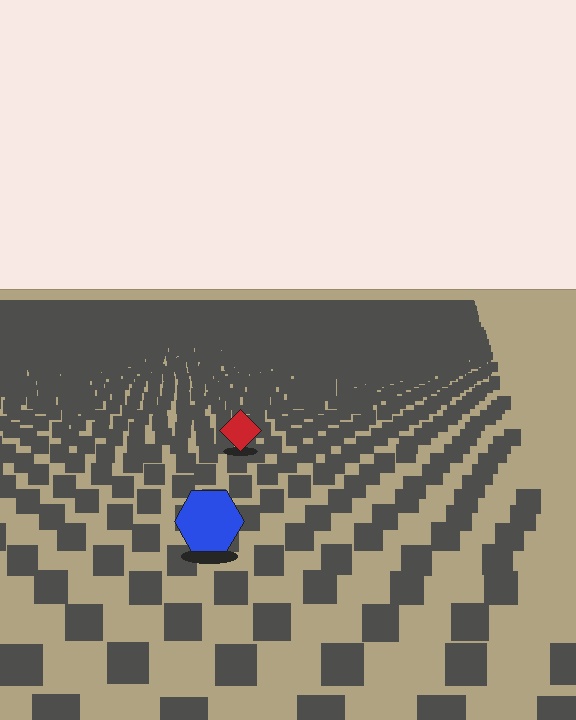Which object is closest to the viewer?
The blue hexagon is closest. The texture marks near it are larger and more spread out.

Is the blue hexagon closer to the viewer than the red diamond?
Yes. The blue hexagon is closer — you can tell from the texture gradient: the ground texture is coarser near it.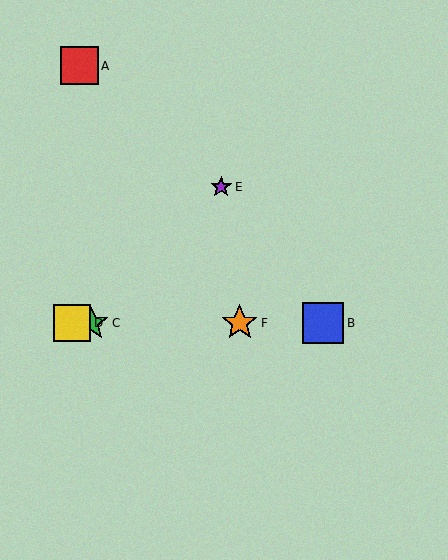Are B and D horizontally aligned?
Yes, both are at y≈323.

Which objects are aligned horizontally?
Objects B, C, D, F are aligned horizontally.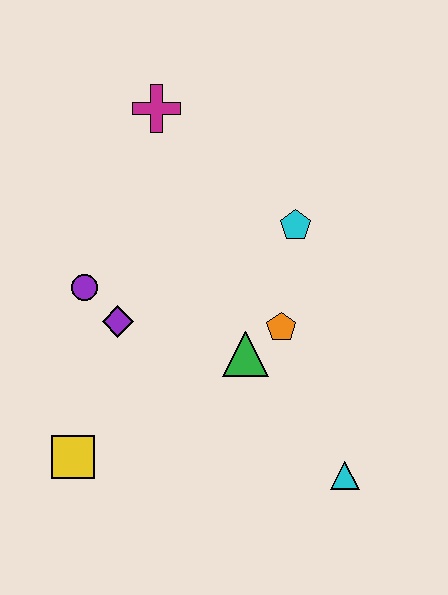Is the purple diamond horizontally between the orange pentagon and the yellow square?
Yes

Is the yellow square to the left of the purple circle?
Yes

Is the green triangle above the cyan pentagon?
No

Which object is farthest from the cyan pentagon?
The yellow square is farthest from the cyan pentagon.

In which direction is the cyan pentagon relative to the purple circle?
The cyan pentagon is to the right of the purple circle.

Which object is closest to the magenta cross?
The cyan pentagon is closest to the magenta cross.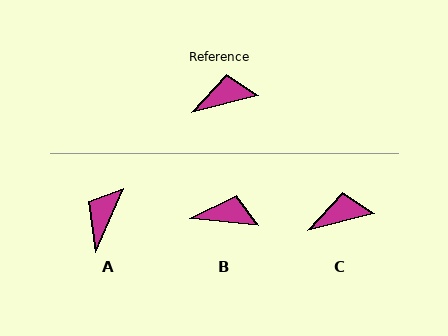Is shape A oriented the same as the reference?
No, it is off by about 51 degrees.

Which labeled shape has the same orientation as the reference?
C.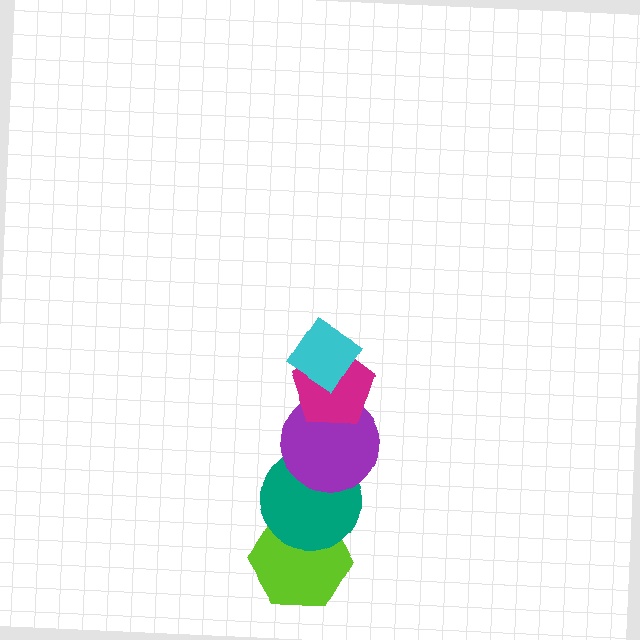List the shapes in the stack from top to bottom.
From top to bottom: the cyan diamond, the magenta pentagon, the purple circle, the teal circle, the lime hexagon.